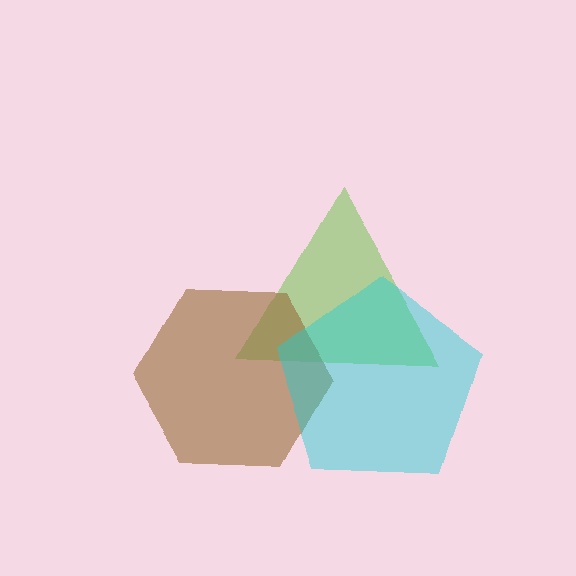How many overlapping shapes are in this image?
There are 3 overlapping shapes in the image.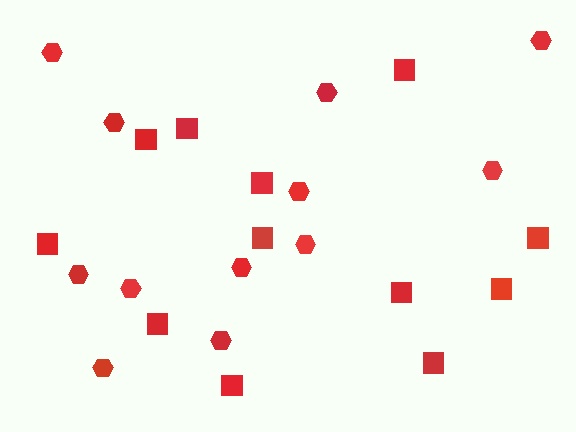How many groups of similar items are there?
There are 2 groups: one group of hexagons (12) and one group of squares (12).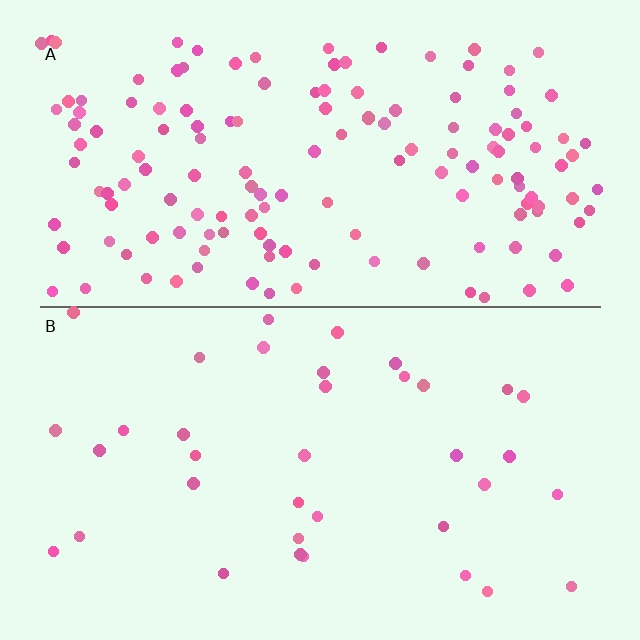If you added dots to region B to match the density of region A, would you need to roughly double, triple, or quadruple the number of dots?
Approximately quadruple.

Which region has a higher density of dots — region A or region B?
A (the top).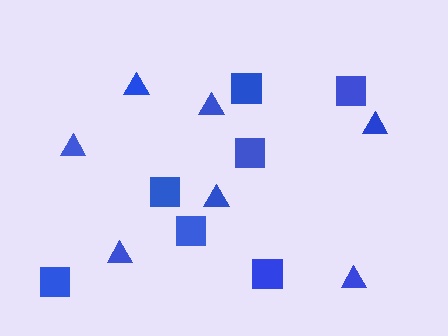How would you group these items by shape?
There are 2 groups: one group of squares (7) and one group of triangles (7).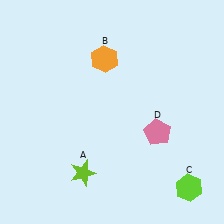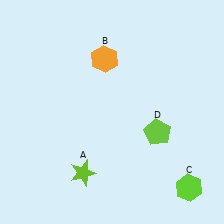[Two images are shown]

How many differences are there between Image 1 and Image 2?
There is 1 difference between the two images.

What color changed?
The pentagon (D) changed from pink in Image 1 to lime in Image 2.